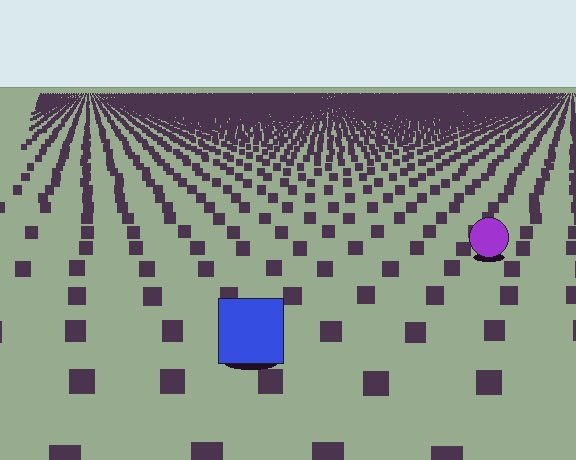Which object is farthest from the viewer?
The purple circle is farthest from the viewer. It appears smaller and the ground texture around it is denser.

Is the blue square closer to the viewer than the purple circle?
Yes. The blue square is closer — you can tell from the texture gradient: the ground texture is coarser near it.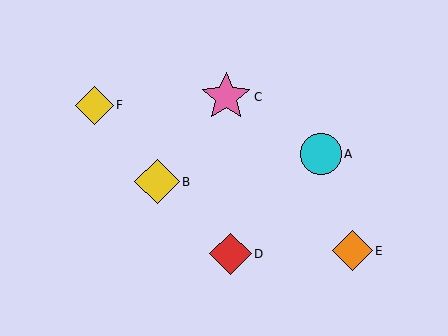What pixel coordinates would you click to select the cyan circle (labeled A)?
Click at (321, 154) to select the cyan circle A.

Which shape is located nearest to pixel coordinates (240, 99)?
The pink star (labeled C) at (226, 97) is nearest to that location.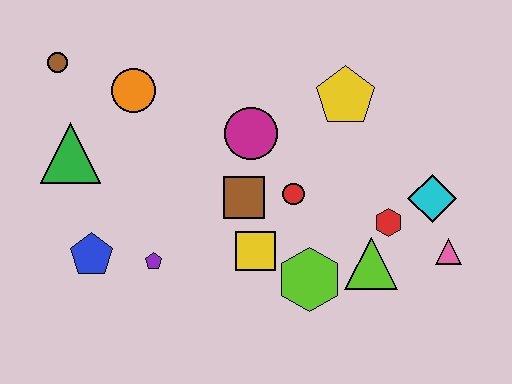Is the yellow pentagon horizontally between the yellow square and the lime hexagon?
No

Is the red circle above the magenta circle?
No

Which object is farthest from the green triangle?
The pink triangle is farthest from the green triangle.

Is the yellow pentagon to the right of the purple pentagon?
Yes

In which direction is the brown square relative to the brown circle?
The brown square is to the right of the brown circle.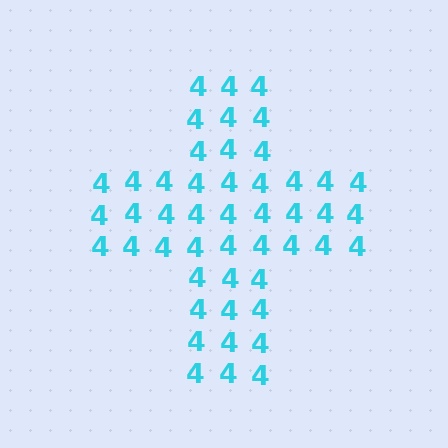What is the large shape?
The large shape is a cross.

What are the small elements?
The small elements are digit 4's.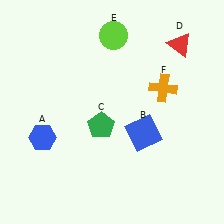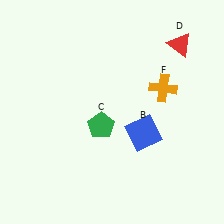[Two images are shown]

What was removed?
The blue hexagon (A), the lime circle (E) were removed in Image 2.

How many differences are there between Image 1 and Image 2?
There are 2 differences between the two images.